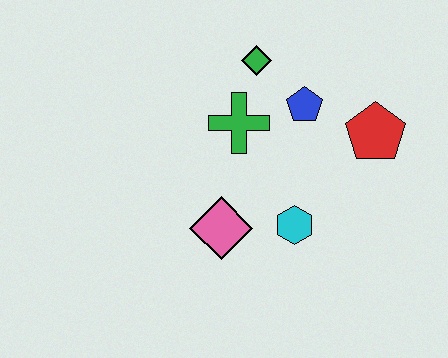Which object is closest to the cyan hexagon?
The pink diamond is closest to the cyan hexagon.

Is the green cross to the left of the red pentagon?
Yes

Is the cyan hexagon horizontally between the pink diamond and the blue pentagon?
Yes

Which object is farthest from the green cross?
The red pentagon is farthest from the green cross.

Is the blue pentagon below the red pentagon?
No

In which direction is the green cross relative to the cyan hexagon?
The green cross is above the cyan hexagon.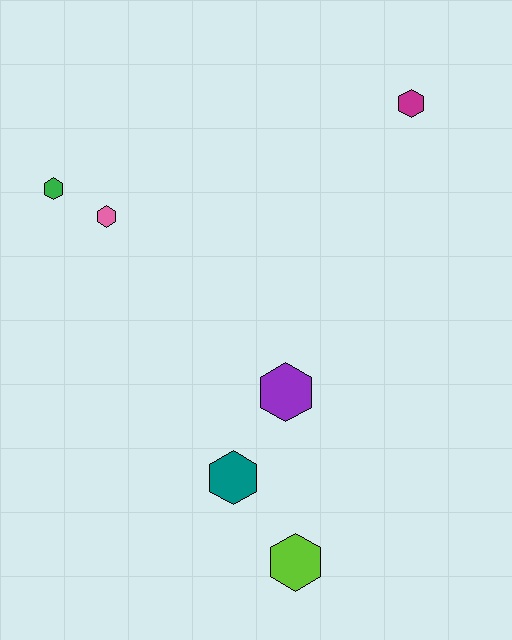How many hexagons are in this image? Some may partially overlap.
There are 6 hexagons.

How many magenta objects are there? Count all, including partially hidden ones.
There is 1 magenta object.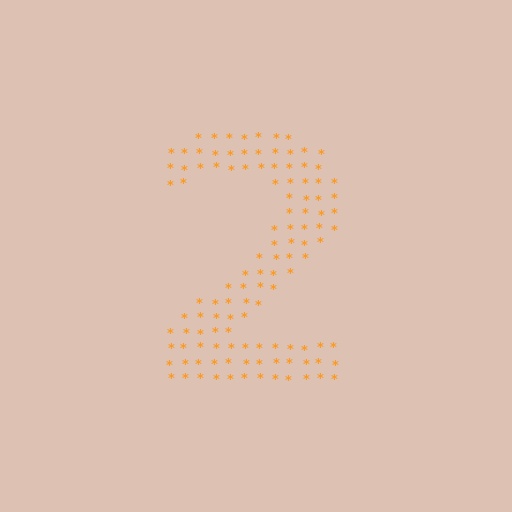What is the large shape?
The large shape is the digit 2.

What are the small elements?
The small elements are asterisks.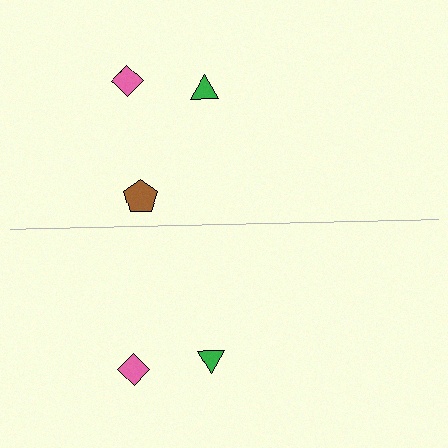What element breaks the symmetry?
A brown pentagon is missing from the bottom side.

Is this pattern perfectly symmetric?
No, the pattern is not perfectly symmetric. A brown pentagon is missing from the bottom side.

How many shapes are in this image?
There are 5 shapes in this image.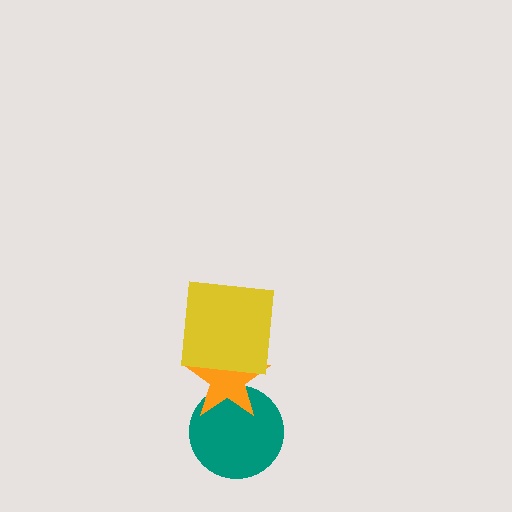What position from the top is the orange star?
The orange star is 2nd from the top.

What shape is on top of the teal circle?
The orange star is on top of the teal circle.